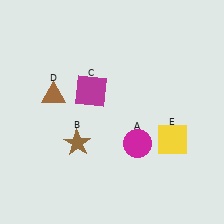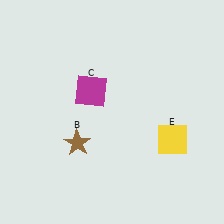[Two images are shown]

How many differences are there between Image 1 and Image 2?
There are 2 differences between the two images.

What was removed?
The brown triangle (D), the magenta circle (A) were removed in Image 2.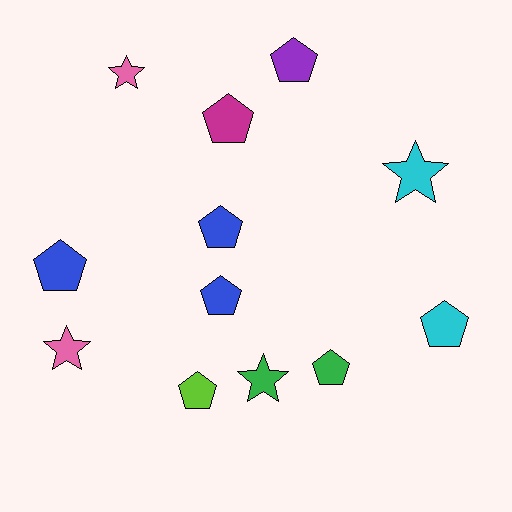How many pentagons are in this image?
There are 8 pentagons.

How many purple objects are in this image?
There is 1 purple object.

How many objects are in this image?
There are 12 objects.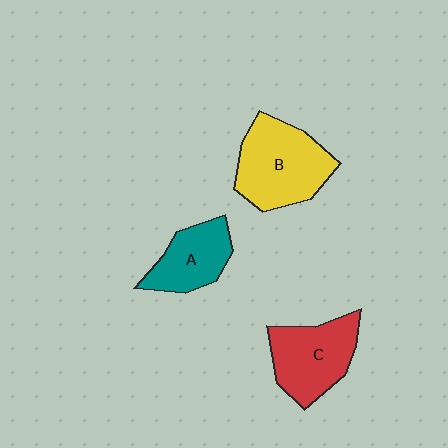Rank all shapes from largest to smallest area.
From largest to smallest: B (yellow), C (red), A (teal).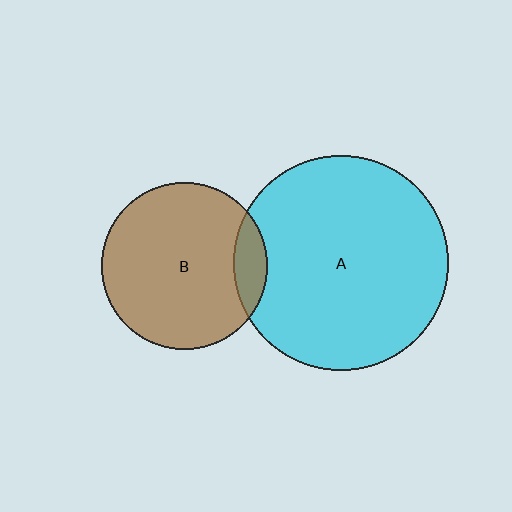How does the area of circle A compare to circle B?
Approximately 1.7 times.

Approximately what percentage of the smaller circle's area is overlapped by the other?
Approximately 10%.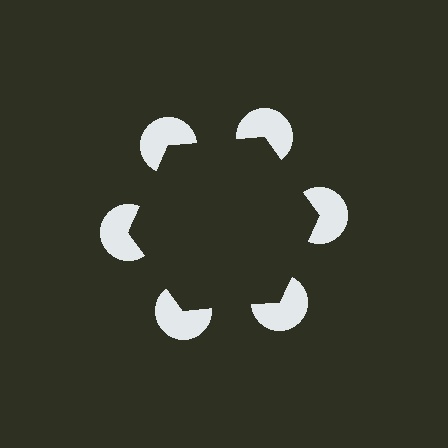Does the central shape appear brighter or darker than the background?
It typically appears slightly darker than the background, even though no actual brightness change is drawn.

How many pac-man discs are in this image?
There are 6 — one at each vertex of the illusory hexagon.